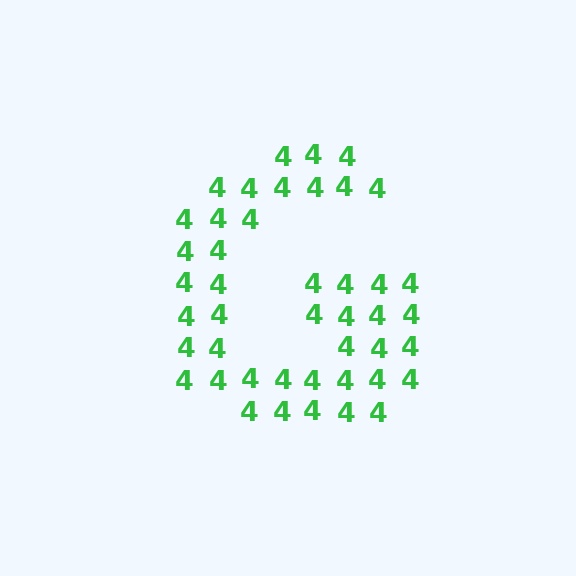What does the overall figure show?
The overall figure shows the letter G.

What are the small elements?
The small elements are digit 4's.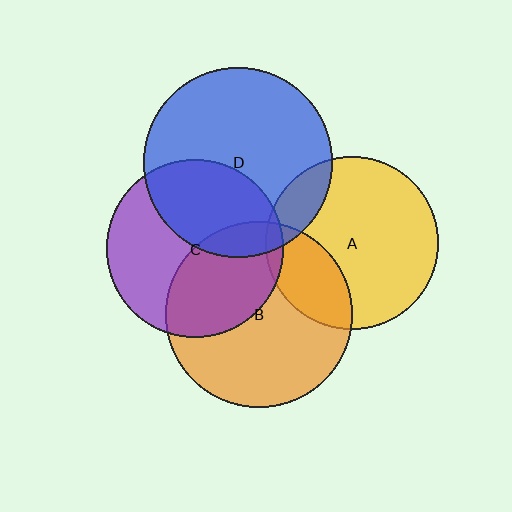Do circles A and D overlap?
Yes.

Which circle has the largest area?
Circle D (blue).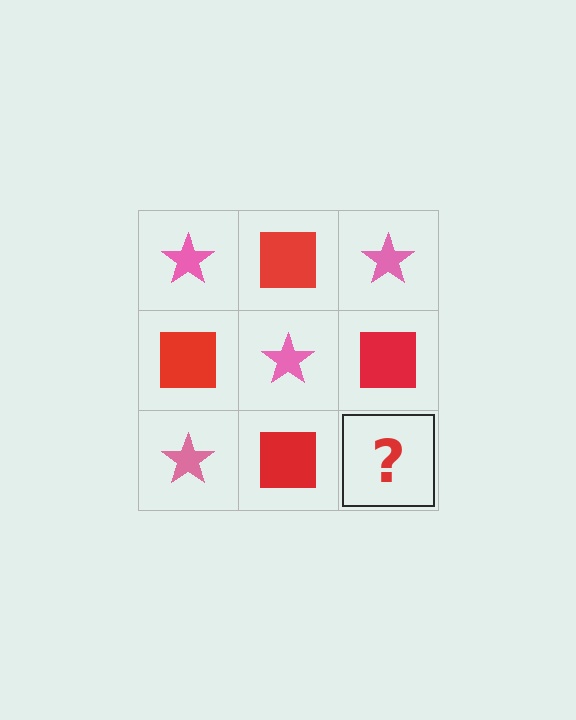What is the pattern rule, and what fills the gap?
The rule is that it alternates pink star and red square in a checkerboard pattern. The gap should be filled with a pink star.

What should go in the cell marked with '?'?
The missing cell should contain a pink star.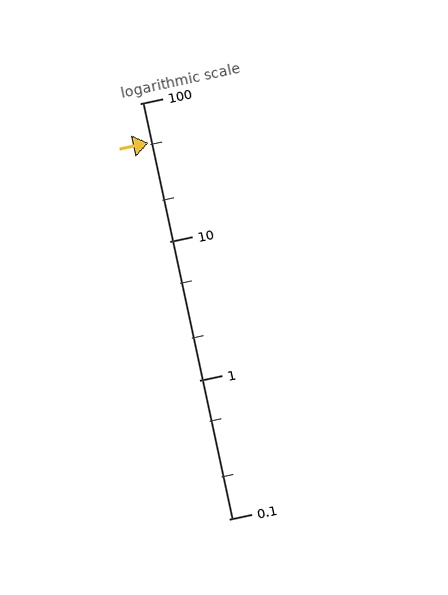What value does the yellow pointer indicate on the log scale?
The pointer indicates approximately 52.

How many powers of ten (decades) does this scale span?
The scale spans 3 decades, from 0.1 to 100.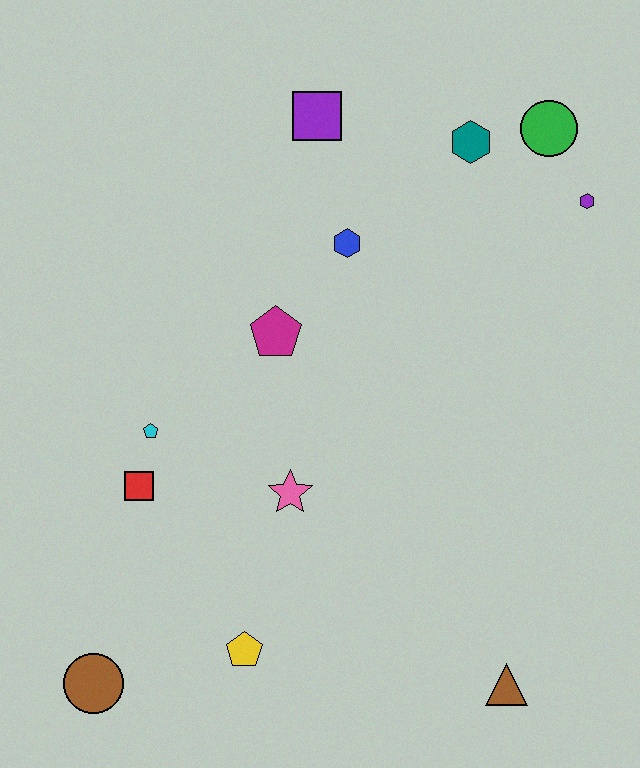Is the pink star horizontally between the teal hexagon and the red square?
Yes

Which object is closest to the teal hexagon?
The green circle is closest to the teal hexagon.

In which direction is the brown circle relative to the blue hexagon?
The brown circle is below the blue hexagon.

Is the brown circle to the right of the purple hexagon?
No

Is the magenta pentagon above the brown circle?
Yes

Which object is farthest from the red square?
The green circle is farthest from the red square.